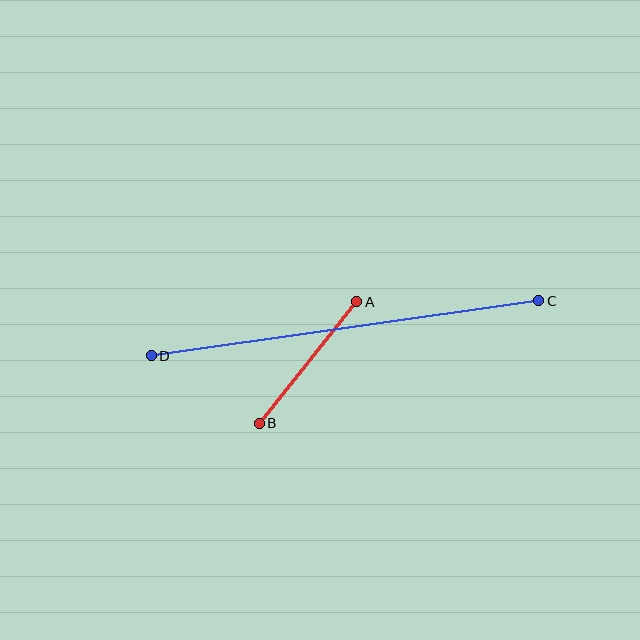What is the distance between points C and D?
The distance is approximately 391 pixels.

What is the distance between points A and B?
The distance is approximately 156 pixels.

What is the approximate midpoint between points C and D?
The midpoint is at approximately (345, 328) pixels.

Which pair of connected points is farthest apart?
Points C and D are farthest apart.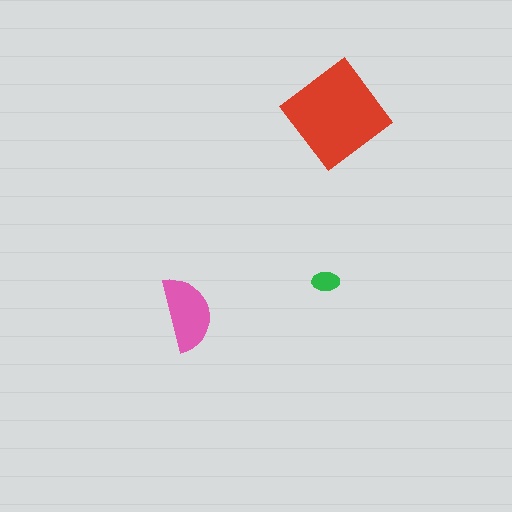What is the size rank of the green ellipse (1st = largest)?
3rd.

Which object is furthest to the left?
The pink semicircle is leftmost.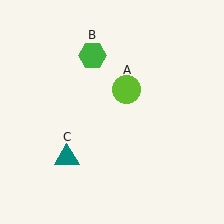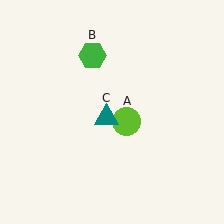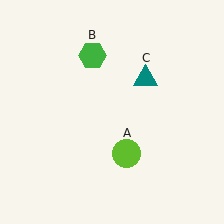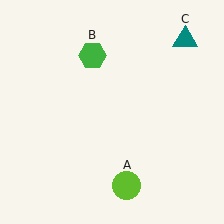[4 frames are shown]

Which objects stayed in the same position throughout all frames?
Green hexagon (object B) remained stationary.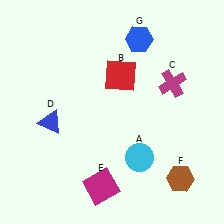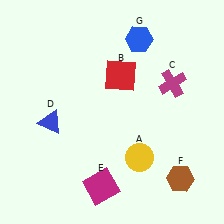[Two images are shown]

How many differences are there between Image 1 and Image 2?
There is 1 difference between the two images.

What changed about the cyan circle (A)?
In Image 1, A is cyan. In Image 2, it changed to yellow.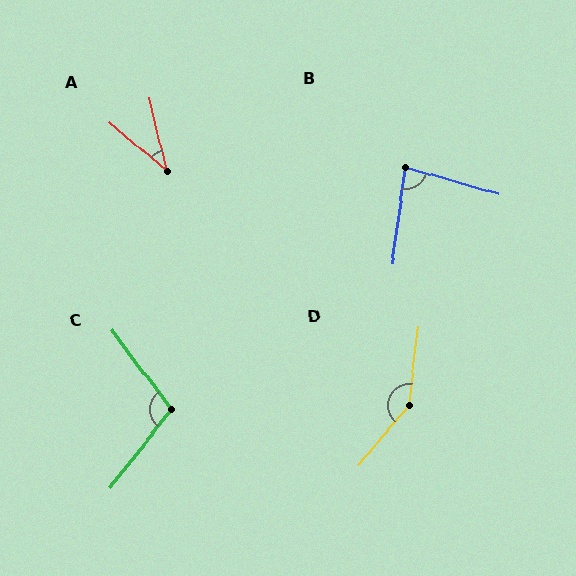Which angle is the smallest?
A, at approximately 37 degrees.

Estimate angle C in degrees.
Approximately 105 degrees.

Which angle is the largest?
D, at approximately 146 degrees.